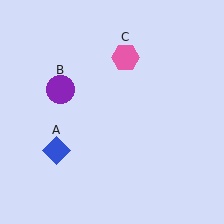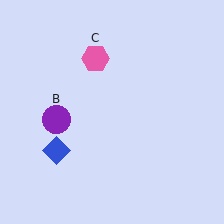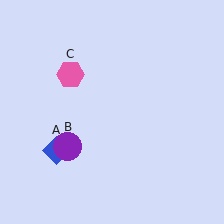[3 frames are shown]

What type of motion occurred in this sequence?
The purple circle (object B), pink hexagon (object C) rotated counterclockwise around the center of the scene.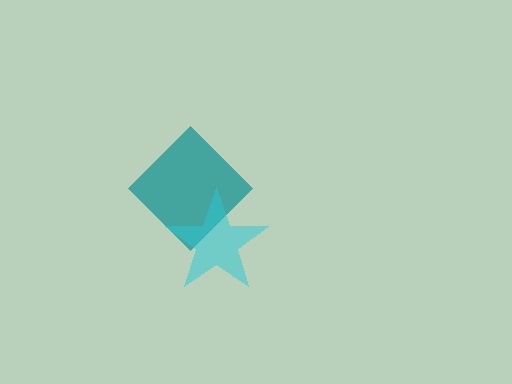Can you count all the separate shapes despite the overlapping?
Yes, there are 2 separate shapes.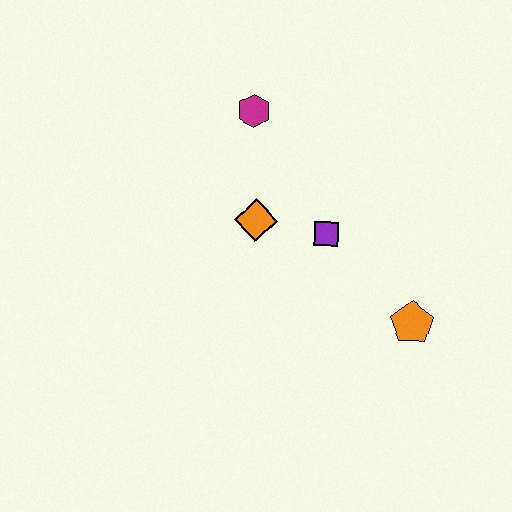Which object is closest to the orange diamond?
The purple square is closest to the orange diamond.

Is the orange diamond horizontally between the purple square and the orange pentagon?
No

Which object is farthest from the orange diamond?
The orange pentagon is farthest from the orange diamond.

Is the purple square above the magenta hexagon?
No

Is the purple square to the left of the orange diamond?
No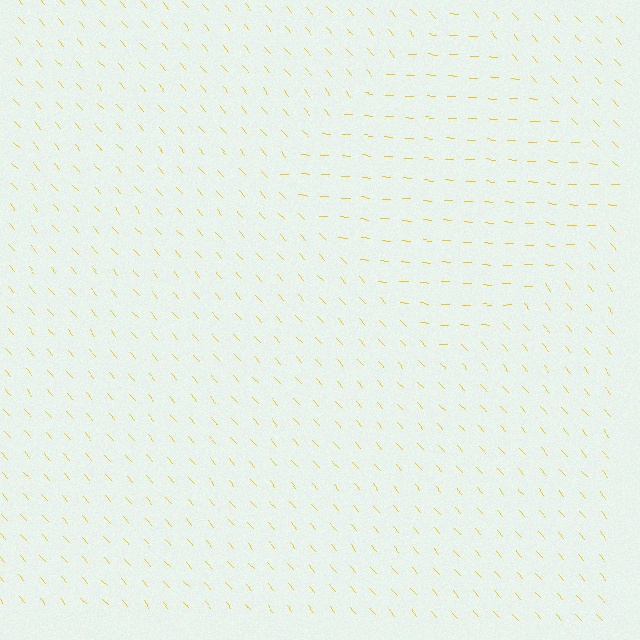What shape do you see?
I see a diamond.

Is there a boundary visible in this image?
Yes, there is a texture boundary formed by a change in line orientation.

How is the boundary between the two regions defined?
The boundary is defined purely by a change in line orientation (approximately 45 degrees difference). All lines are the same color and thickness.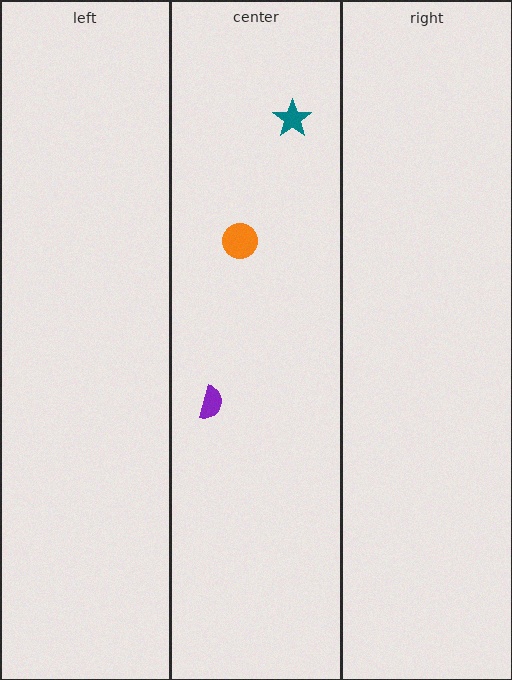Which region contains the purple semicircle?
The center region.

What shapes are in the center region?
The orange circle, the purple semicircle, the teal star.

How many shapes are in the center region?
3.